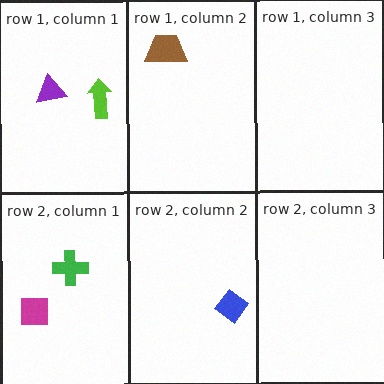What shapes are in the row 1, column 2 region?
The brown trapezoid.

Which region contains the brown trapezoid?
The row 1, column 2 region.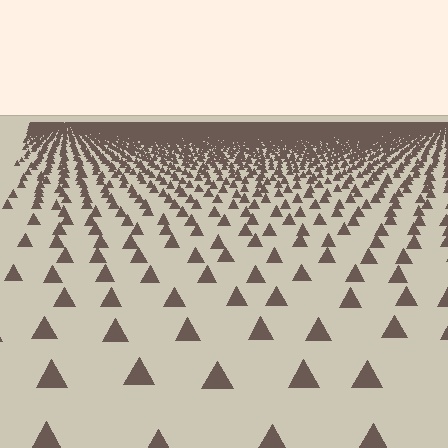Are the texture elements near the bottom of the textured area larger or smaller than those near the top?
Larger. Near the bottom, elements are closer to the viewer and appear at a bigger on-screen size.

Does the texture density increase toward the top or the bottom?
Density increases toward the top.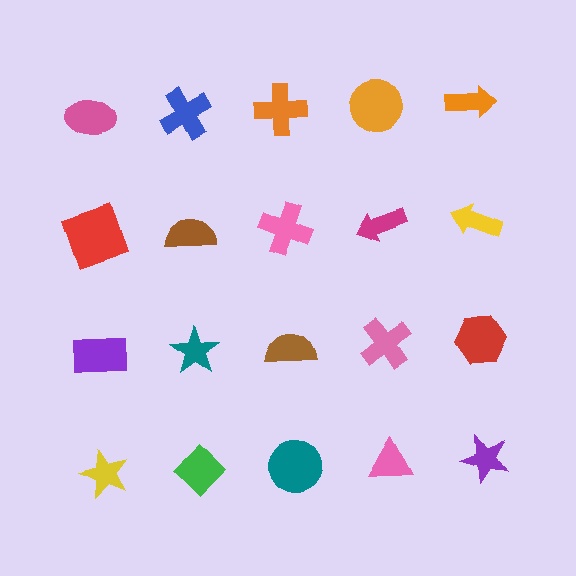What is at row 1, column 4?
An orange circle.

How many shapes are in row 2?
5 shapes.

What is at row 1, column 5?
An orange arrow.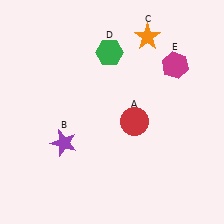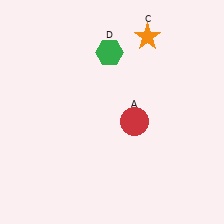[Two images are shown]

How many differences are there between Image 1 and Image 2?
There are 2 differences between the two images.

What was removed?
The magenta hexagon (E), the purple star (B) were removed in Image 2.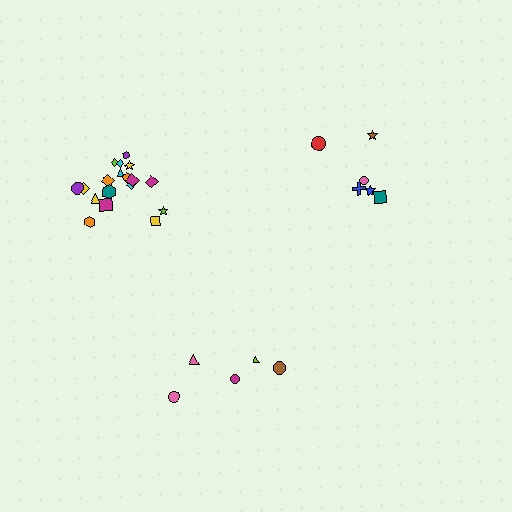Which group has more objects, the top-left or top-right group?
The top-left group.